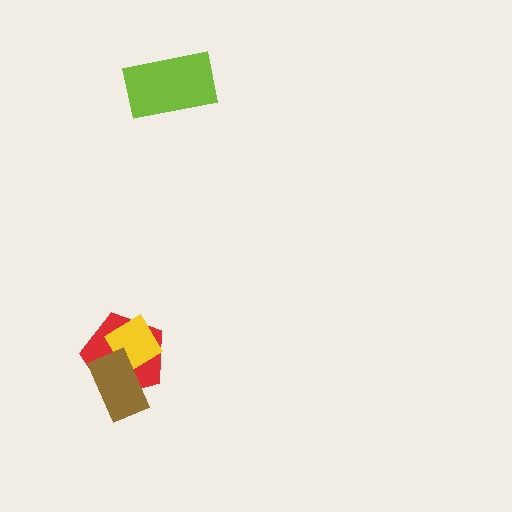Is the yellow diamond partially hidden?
Yes, it is partially covered by another shape.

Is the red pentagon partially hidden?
Yes, it is partially covered by another shape.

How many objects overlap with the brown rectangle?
2 objects overlap with the brown rectangle.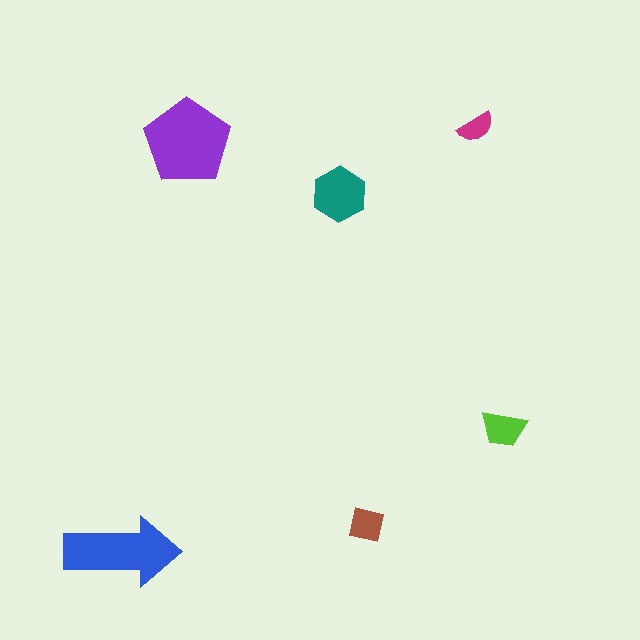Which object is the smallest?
The magenta semicircle.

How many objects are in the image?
There are 6 objects in the image.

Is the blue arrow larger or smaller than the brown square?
Larger.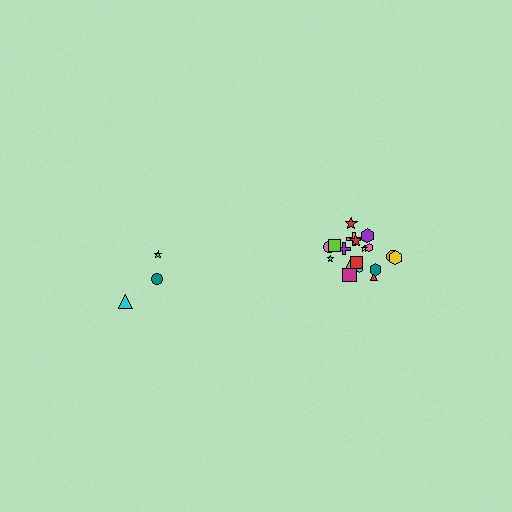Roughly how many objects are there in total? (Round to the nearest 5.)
Roughly 20 objects in total.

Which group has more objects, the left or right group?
The right group.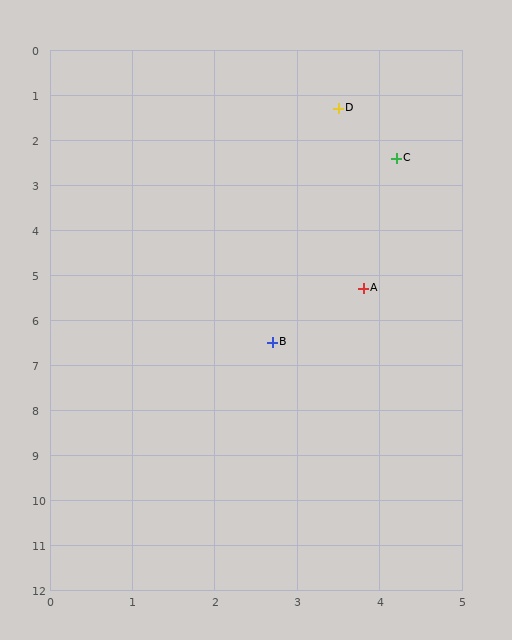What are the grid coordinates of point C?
Point C is at approximately (4.2, 2.4).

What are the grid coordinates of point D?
Point D is at approximately (3.5, 1.3).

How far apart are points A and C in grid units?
Points A and C are about 2.9 grid units apart.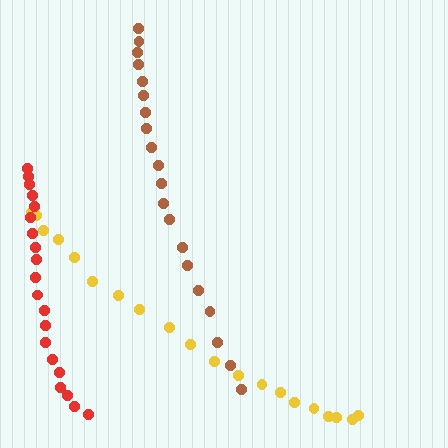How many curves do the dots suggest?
There are 3 distinct paths.